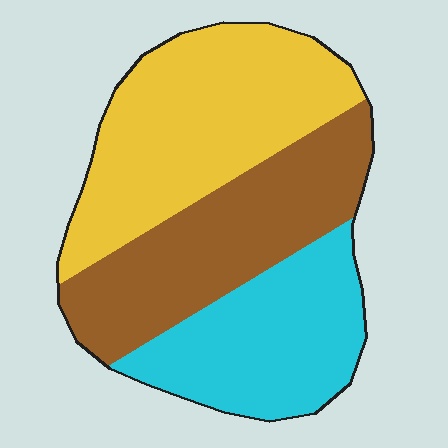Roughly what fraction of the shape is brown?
Brown takes up between a sixth and a third of the shape.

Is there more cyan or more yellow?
Yellow.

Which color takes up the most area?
Yellow, at roughly 40%.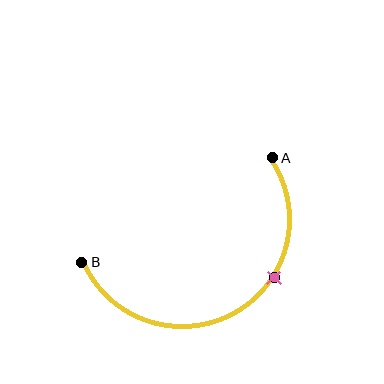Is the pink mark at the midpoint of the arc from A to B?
No. The pink mark lies on the arc but is closer to endpoint A. The arc midpoint would be at the point on the curve equidistant along the arc from both A and B.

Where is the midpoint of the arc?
The arc midpoint is the point on the curve farthest from the straight line joining A and B. It sits below that line.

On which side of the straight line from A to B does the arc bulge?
The arc bulges below the straight line connecting A and B.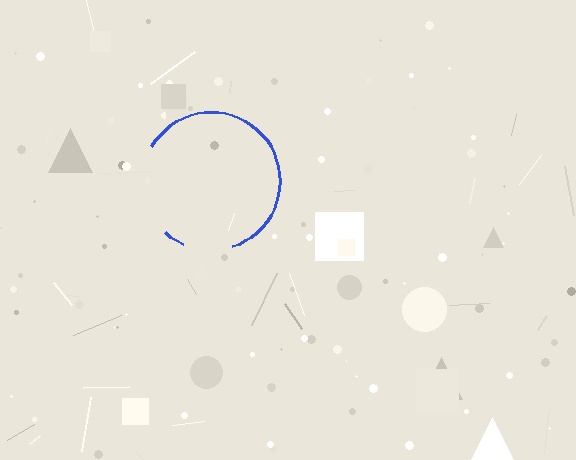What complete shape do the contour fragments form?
The contour fragments form a circle.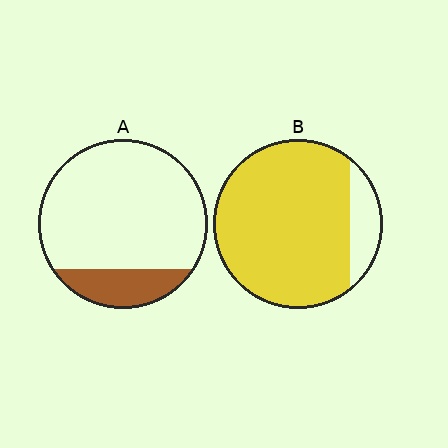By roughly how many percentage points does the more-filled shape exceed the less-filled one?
By roughly 70 percentage points (B over A).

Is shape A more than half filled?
No.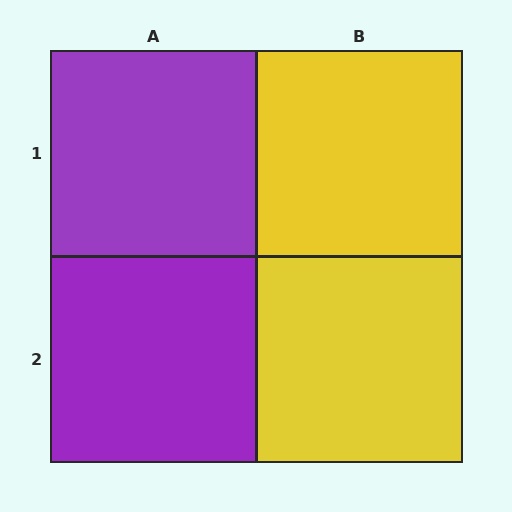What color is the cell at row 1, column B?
Yellow.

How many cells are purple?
2 cells are purple.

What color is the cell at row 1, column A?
Purple.